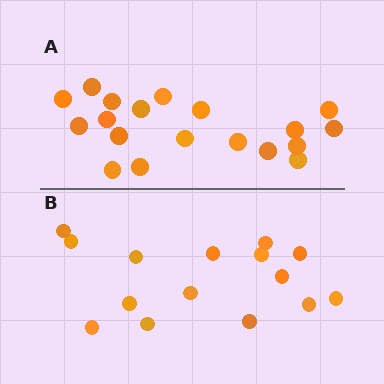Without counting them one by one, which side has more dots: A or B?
Region A (the top region) has more dots.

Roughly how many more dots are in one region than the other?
Region A has about 4 more dots than region B.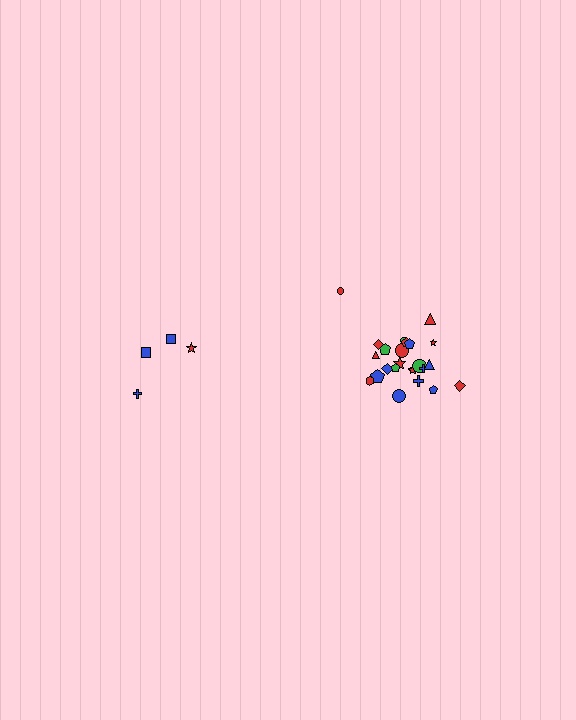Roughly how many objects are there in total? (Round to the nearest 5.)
Roughly 30 objects in total.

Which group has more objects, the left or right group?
The right group.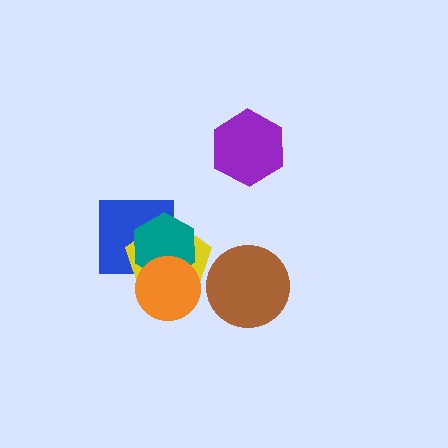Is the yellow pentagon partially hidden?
Yes, it is partially covered by another shape.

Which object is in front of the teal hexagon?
The orange circle is in front of the teal hexagon.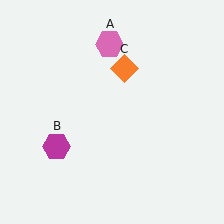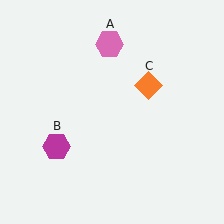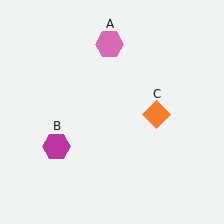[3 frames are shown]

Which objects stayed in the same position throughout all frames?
Pink hexagon (object A) and magenta hexagon (object B) remained stationary.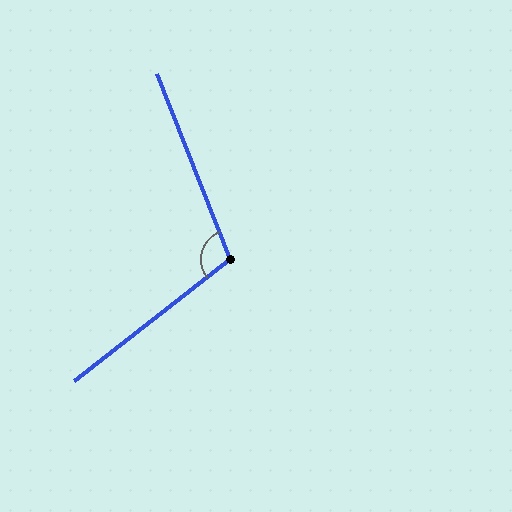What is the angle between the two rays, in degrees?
Approximately 106 degrees.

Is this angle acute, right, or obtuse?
It is obtuse.